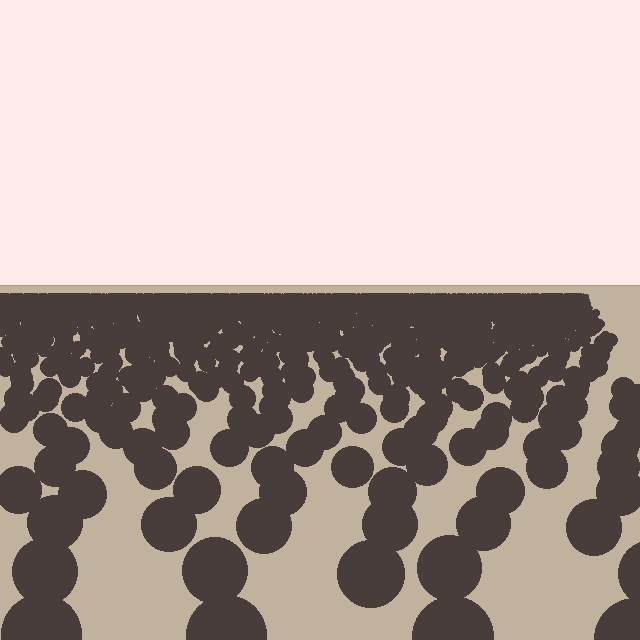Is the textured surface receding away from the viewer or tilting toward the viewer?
The surface is receding away from the viewer. Texture elements get smaller and denser toward the top.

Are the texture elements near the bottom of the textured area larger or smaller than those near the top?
Larger. Near the bottom, elements are closer to the viewer and appear at a bigger on-screen size.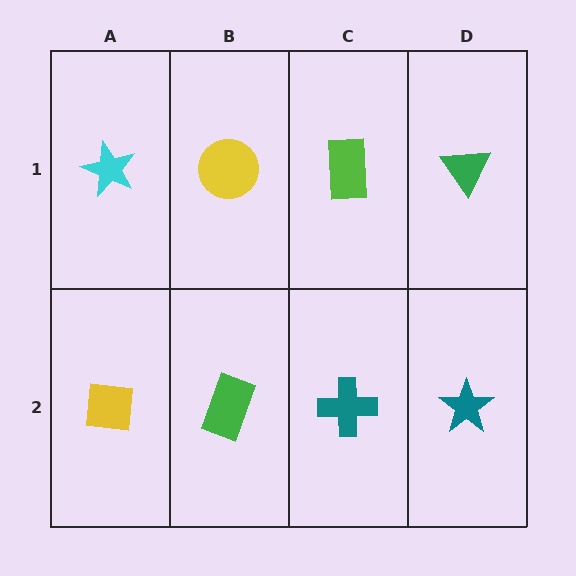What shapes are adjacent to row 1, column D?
A teal star (row 2, column D), a lime rectangle (row 1, column C).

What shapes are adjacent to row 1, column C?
A teal cross (row 2, column C), a yellow circle (row 1, column B), a green triangle (row 1, column D).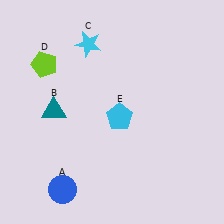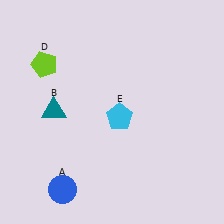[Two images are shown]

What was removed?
The cyan star (C) was removed in Image 2.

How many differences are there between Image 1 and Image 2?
There is 1 difference between the two images.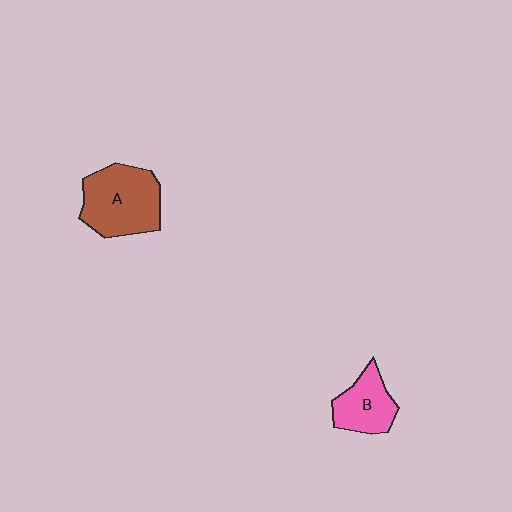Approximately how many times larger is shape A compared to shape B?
Approximately 1.6 times.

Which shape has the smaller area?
Shape B (pink).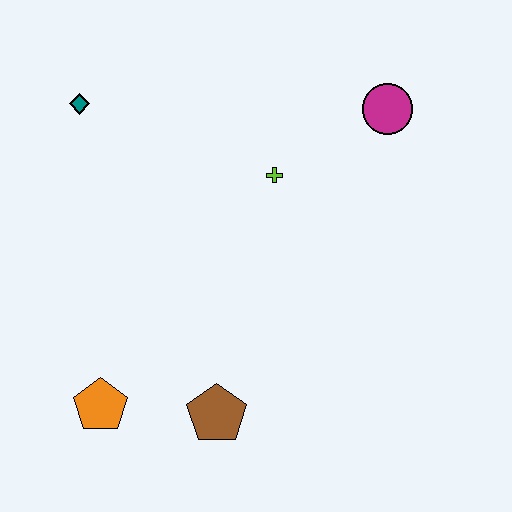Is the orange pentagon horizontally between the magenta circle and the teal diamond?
Yes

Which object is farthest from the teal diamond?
The brown pentagon is farthest from the teal diamond.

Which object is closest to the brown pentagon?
The orange pentagon is closest to the brown pentagon.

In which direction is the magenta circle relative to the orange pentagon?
The magenta circle is above the orange pentagon.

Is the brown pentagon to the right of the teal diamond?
Yes